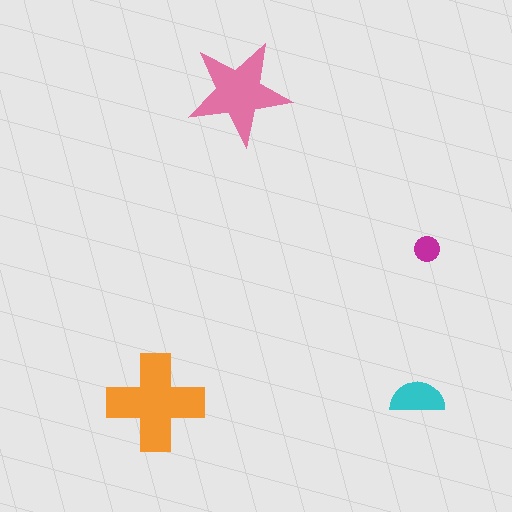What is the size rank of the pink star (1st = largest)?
2nd.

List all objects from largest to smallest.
The orange cross, the pink star, the cyan semicircle, the magenta circle.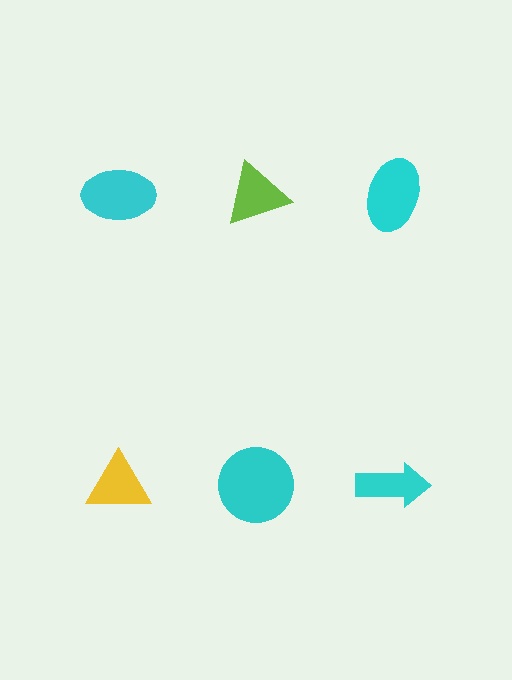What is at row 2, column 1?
A yellow triangle.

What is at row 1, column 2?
A lime triangle.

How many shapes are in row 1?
3 shapes.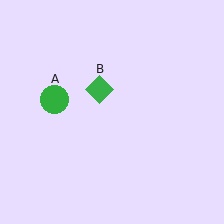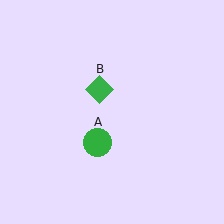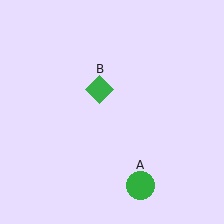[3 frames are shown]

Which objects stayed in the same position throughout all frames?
Green diamond (object B) remained stationary.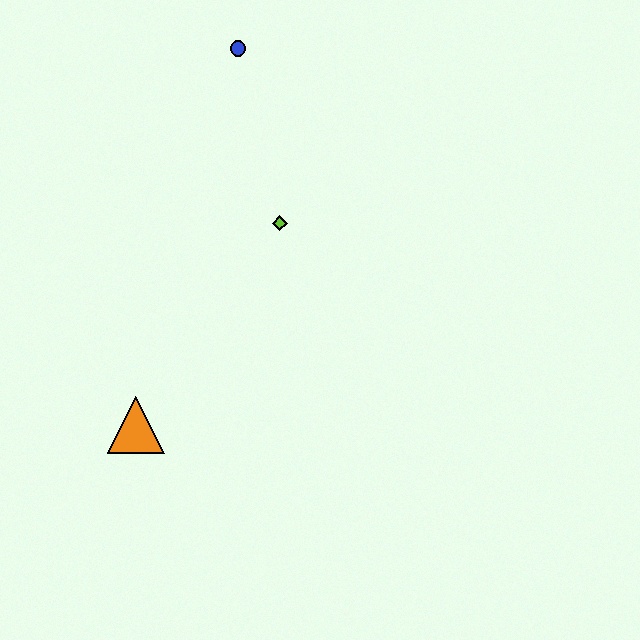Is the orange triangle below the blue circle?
Yes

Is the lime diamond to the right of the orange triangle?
Yes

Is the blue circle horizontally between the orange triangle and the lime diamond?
Yes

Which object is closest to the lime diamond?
The blue circle is closest to the lime diamond.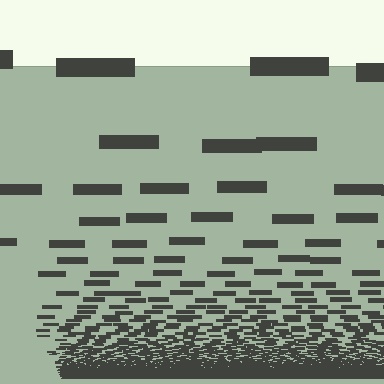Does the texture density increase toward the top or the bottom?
Density increases toward the bottom.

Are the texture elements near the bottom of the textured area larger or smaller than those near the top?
Smaller. The gradient is inverted — elements near the bottom are smaller and denser.